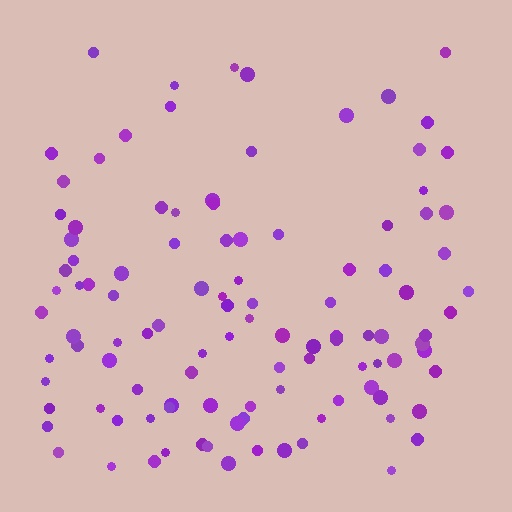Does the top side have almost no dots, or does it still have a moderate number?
Still a moderate number, just noticeably fewer than the bottom.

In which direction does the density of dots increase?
From top to bottom, with the bottom side densest.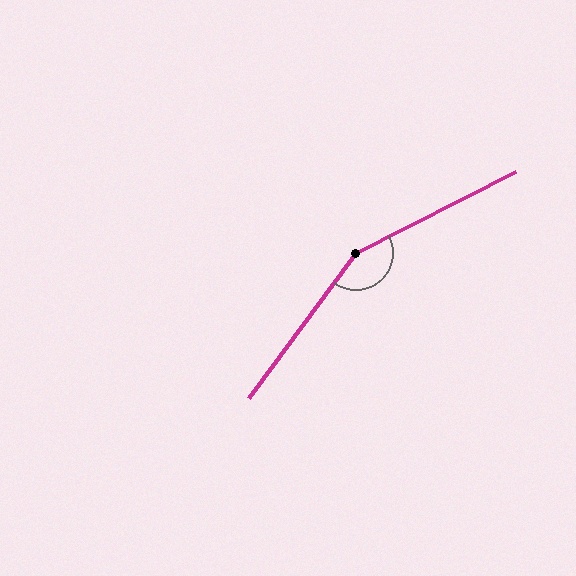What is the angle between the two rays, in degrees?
Approximately 153 degrees.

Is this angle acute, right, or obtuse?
It is obtuse.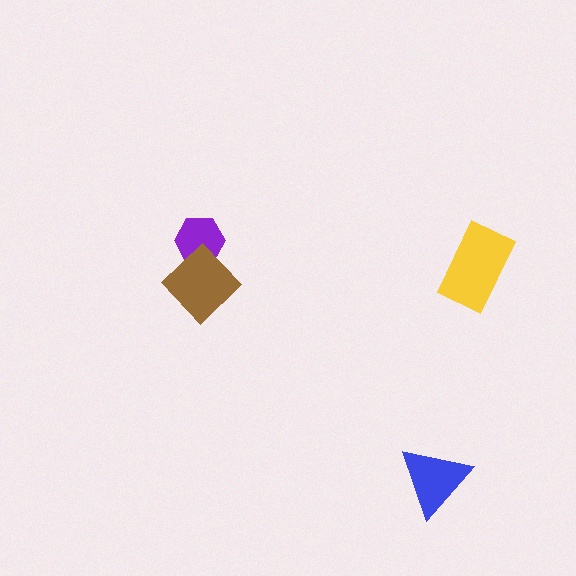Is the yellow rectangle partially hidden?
No, no other shape covers it.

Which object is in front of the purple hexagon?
The brown diamond is in front of the purple hexagon.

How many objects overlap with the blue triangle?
0 objects overlap with the blue triangle.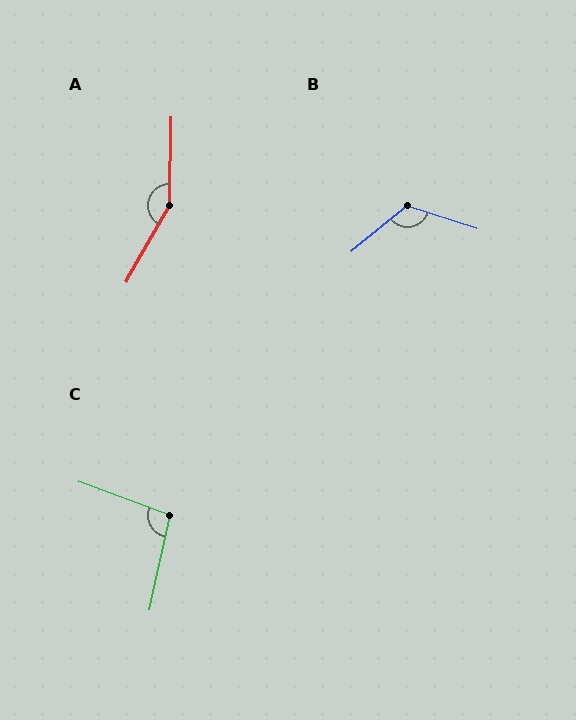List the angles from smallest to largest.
C (98°), B (122°), A (152°).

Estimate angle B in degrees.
Approximately 122 degrees.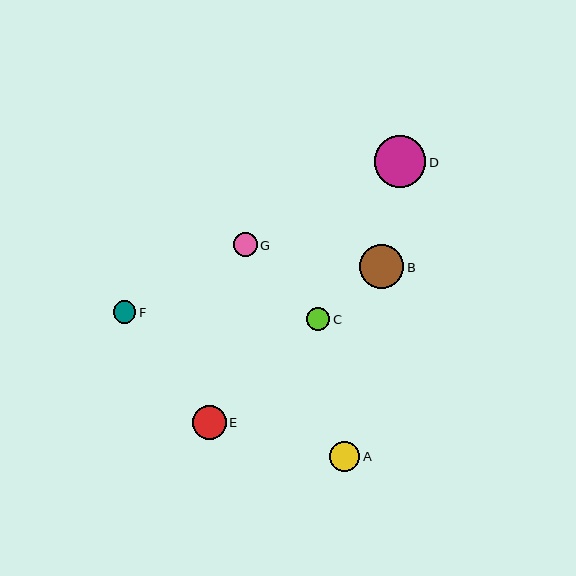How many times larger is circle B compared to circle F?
Circle B is approximately 2.0 times the size of circle F.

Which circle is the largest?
Circle D is the largest with a size of approximately 52 pixels.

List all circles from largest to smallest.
From largest to smallest: D, B, E, A, G, C, F.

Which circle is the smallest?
Circle F is the smallest with a size of approximately 22 pixels.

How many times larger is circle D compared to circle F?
Circle D is approximately 2.3 times the size of circle F.